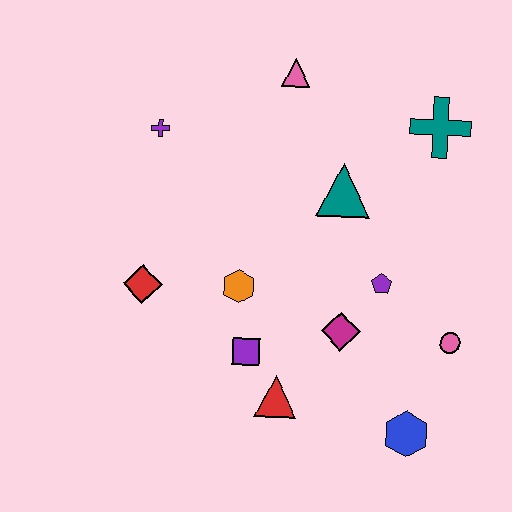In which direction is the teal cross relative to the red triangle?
The teal cross is above the red triangle.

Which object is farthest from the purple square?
The teal cross is farthest from the purple square.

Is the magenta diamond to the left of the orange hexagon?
No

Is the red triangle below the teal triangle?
Yes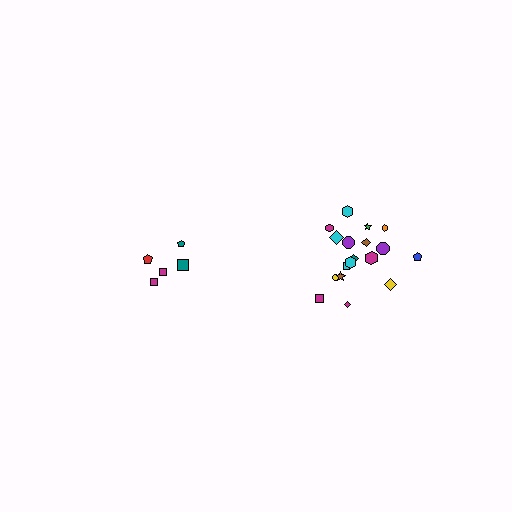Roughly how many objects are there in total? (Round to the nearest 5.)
Roughly 25 objects in total.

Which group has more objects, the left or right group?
The right group.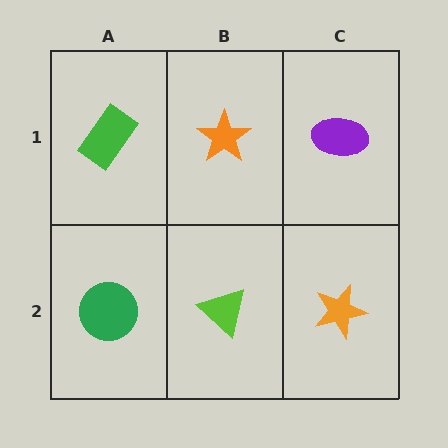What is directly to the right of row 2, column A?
A lime triangle.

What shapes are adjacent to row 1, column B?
A lime triangle (row 2, column B), a green rectangle (row 1, column A), a purple ellipse (row 1, column C).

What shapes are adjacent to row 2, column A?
A green rectangle (row 1, column A), a lime triangle (row 2, column B).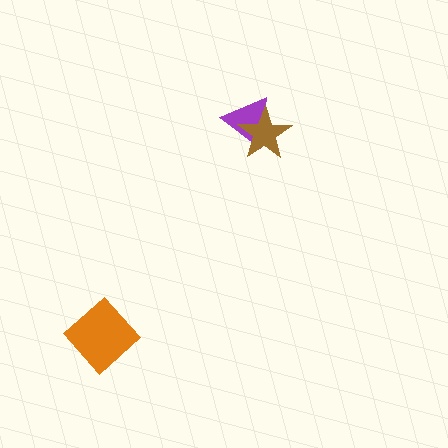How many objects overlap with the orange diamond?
0 objects overlap with the orange diamond.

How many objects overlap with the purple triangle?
1 object overlaps with the purple triangle.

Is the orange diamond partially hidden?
No, no other shape covers it.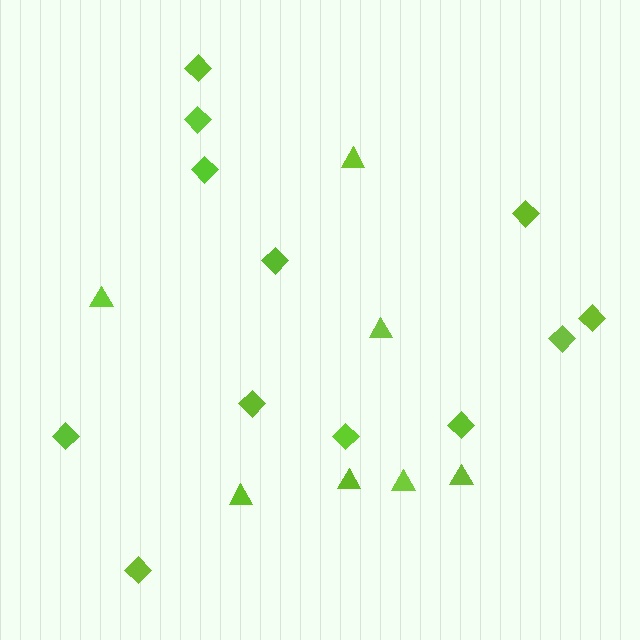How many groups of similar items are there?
There are 2 groups: one group of diamonds (12) and one group of triangles (7).